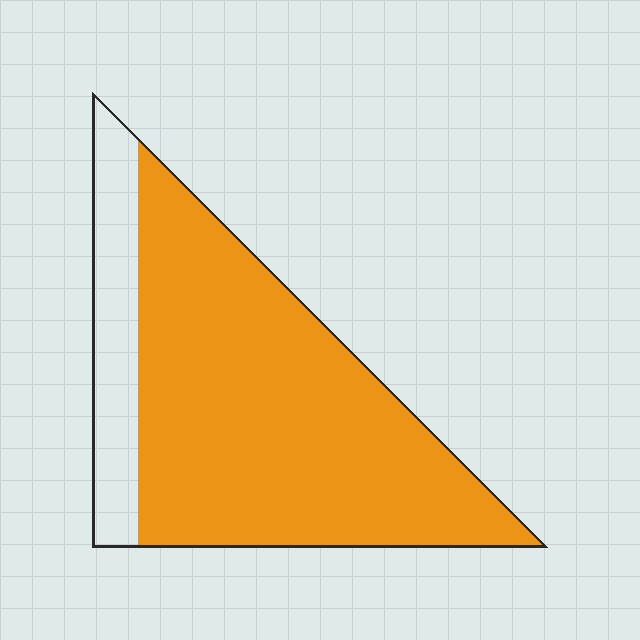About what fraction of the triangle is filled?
About four fifths (4/5).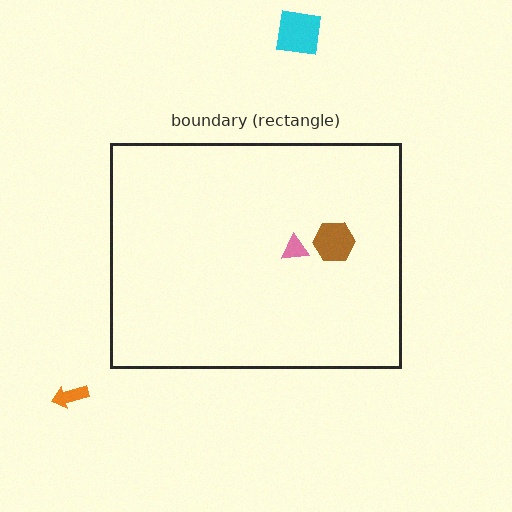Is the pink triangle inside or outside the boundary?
Inside.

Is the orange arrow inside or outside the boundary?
Outside.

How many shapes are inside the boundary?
2 inside, 2 outside.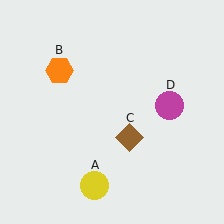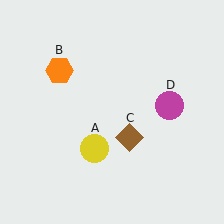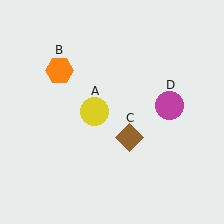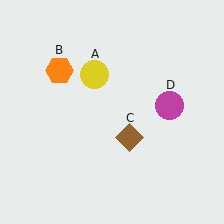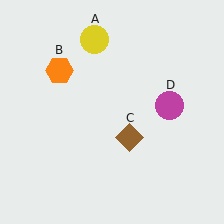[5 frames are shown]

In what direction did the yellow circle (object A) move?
The yellow circle (object A) moved up.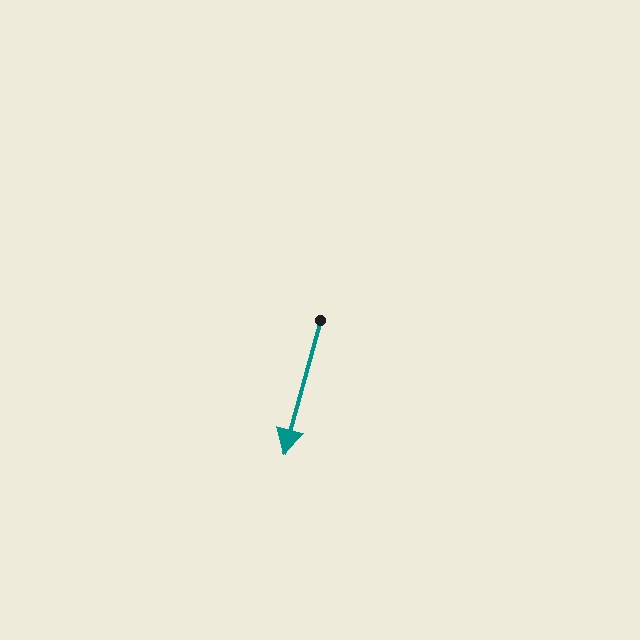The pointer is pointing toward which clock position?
Roughly 7 o'clock.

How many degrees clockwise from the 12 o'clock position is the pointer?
Approximately 195 degrees.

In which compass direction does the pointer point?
South.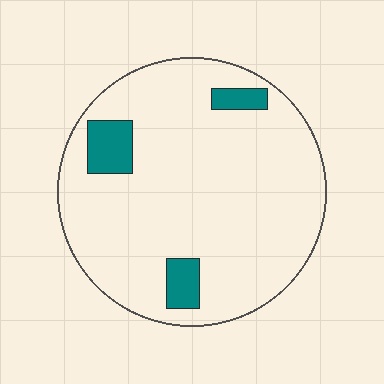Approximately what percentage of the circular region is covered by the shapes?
Approximately 10%.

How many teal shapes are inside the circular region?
3.